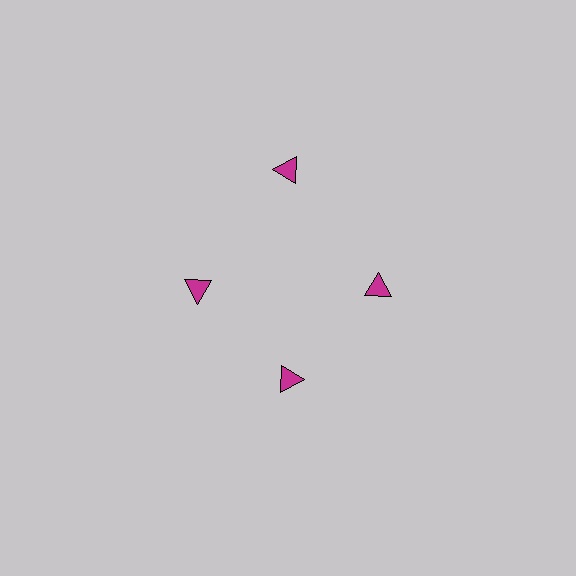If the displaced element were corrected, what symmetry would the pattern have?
It would have 4-fold rotational symmetry — the pattern would map onto itself every 90 degrees.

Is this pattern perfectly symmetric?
No. The 4 magenta triangles are arranged in a ring, but one element near the 12 o'clock position is pushed outward from the center, breaking the 4-fold rotational symmetry.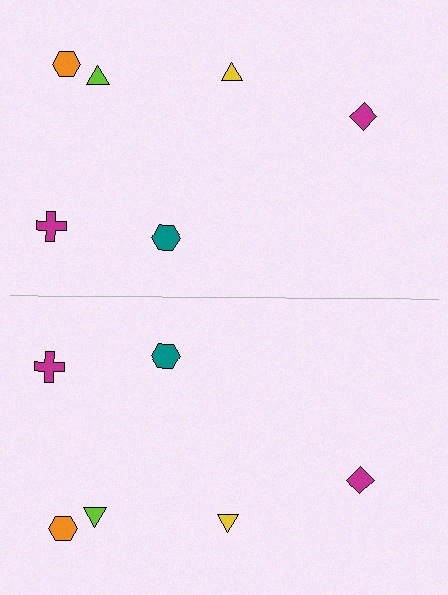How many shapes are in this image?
There are 12 shapes in this image.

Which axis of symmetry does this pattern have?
The pattern has a horizontal axis of symmetry running through the center of the image.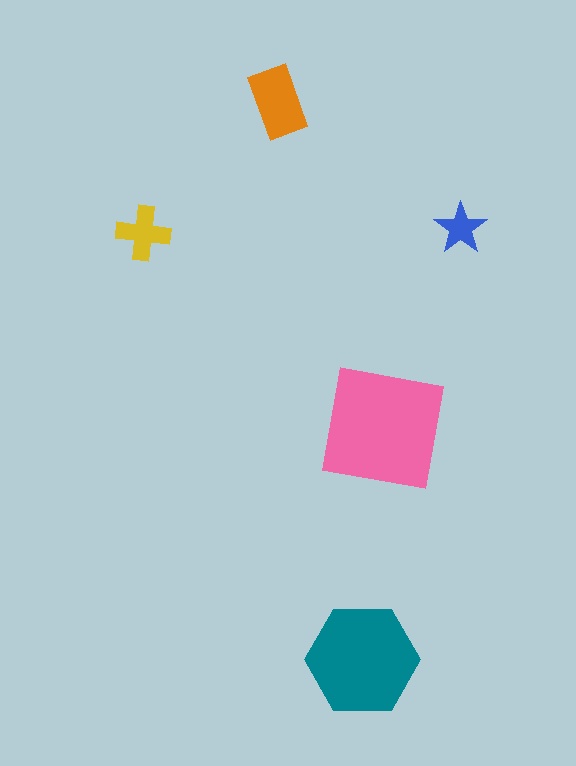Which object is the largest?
The pink square.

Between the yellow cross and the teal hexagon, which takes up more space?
The teal hexagon.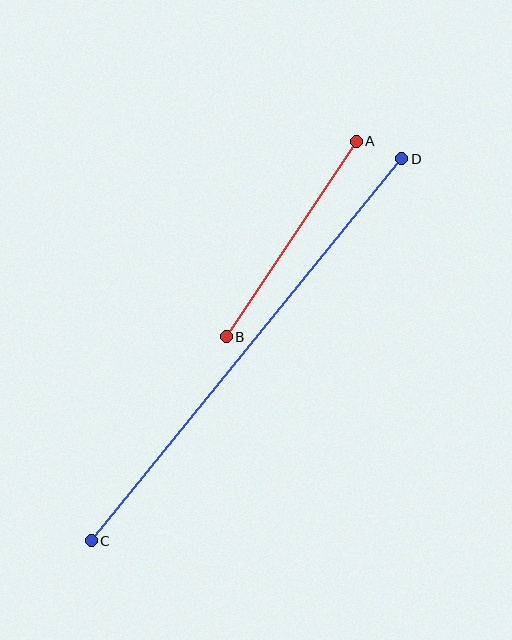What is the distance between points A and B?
The distance is approximately 235 pixels.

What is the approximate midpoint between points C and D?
The midpoint is at approximately (247, 350) pixels.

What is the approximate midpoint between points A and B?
The midpoint is at approximately (291, 239) pixels.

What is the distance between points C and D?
The distance is approximately 492 pixels.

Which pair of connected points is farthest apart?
Points C and D are farthest apart.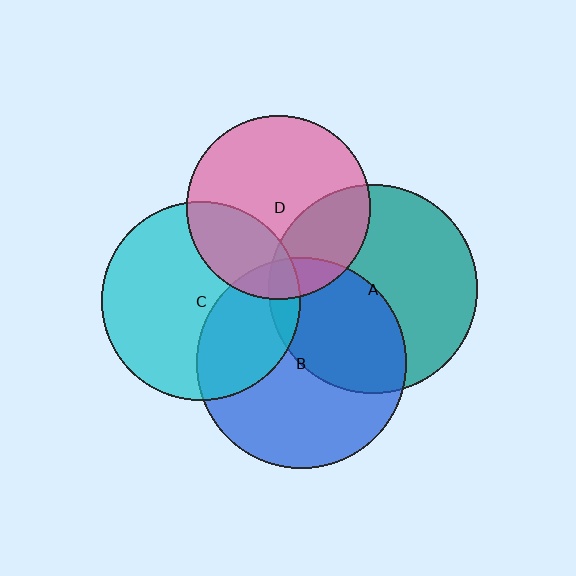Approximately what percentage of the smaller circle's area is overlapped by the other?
Approximately 10%.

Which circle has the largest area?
Circle B (blue).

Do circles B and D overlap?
Yes.